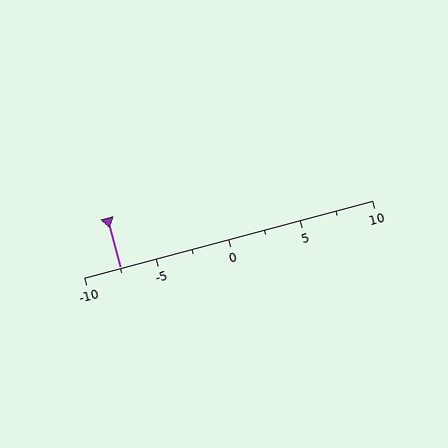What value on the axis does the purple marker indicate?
The marker indicates approximately -7.5.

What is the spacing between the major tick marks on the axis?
The major ticks are spaced 5 apart.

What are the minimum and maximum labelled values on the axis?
The axis runs from -10 to 10.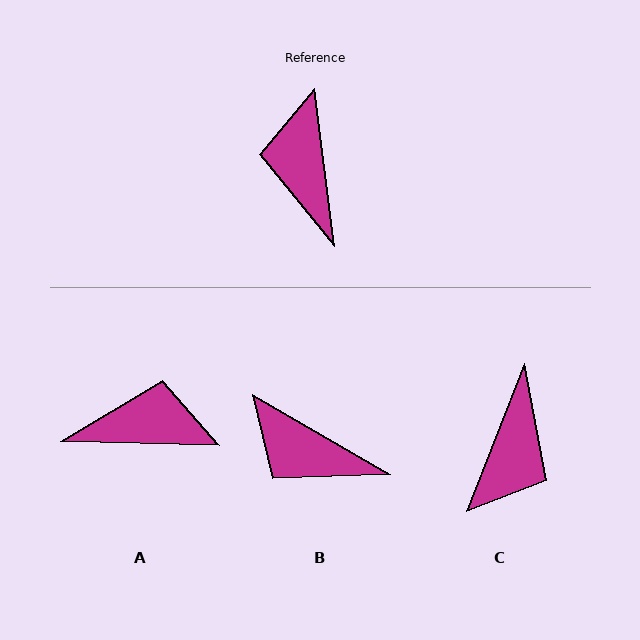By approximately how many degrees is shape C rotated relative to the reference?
Approximately 151 degrees counter-clockwise.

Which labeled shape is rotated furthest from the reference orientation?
C, about 151 degrees away.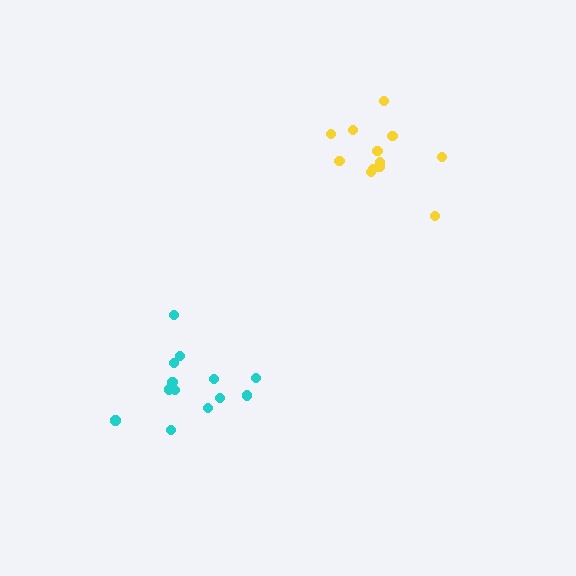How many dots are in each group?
Group 1: 13 dots, Group 2: 12 dots (25 total).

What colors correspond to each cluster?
The clusters are colored: cyan, yellow.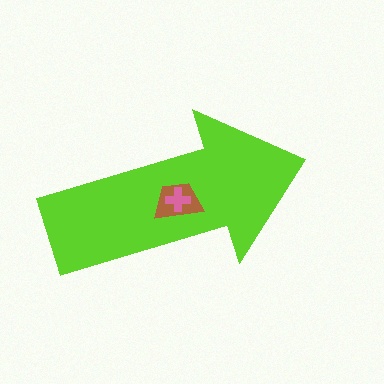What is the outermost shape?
The lime arrow.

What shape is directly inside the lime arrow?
The brown trapezoid.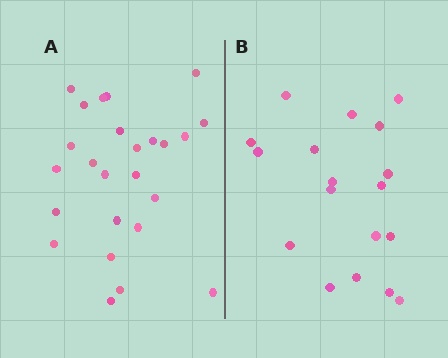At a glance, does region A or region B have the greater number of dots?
Region A (the left region) has more dots.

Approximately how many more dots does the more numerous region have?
Region A has roughly 8 or so more dots than region B.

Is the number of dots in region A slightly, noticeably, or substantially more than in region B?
Region A has noticeably more, but not dramatically so. The ratio is roughly 1.4 to 1.